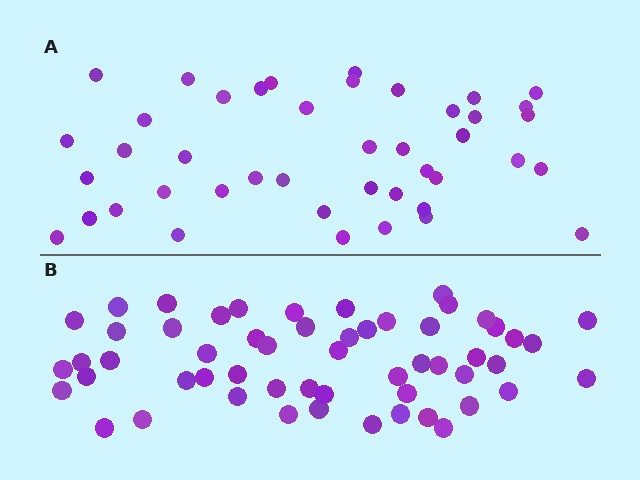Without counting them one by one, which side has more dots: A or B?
Region B (the bottom region) has more dots.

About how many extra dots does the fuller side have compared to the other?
Region B has roughly 12 or so more dots than region A.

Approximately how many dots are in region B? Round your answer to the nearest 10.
About 60 dots. (The exact count is 55, which rounds to 60.)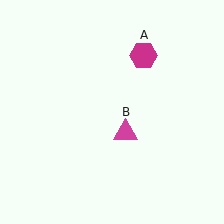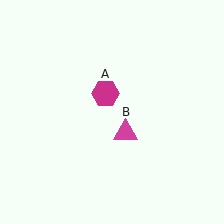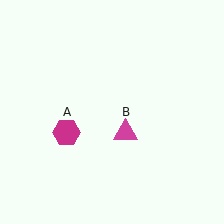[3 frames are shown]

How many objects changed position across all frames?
1 object changed position: magenta hexagon (object A).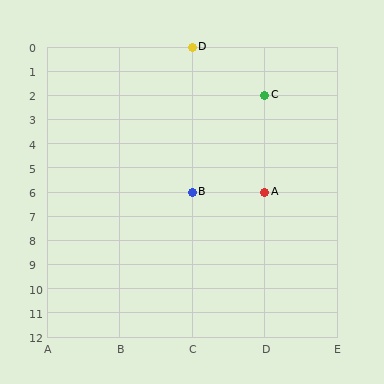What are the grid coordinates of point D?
Point D is at grid coordinates (C, 0).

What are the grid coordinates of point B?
Point B is at grid coordinates (C, 6).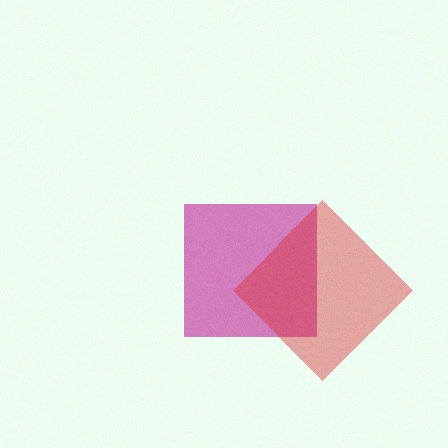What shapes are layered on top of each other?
The layered shapes are: a magenta square, a red diamond.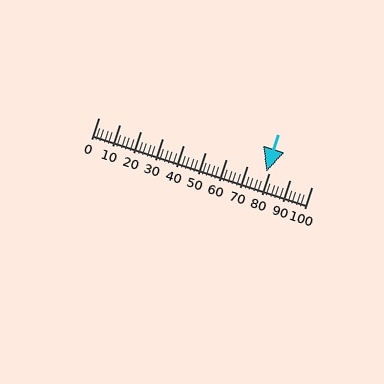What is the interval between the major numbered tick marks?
The major tick marks are spaced 10 units apart.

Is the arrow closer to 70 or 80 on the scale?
The arrow is closer to 80.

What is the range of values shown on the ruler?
The ruler shows values from 0 to 100.